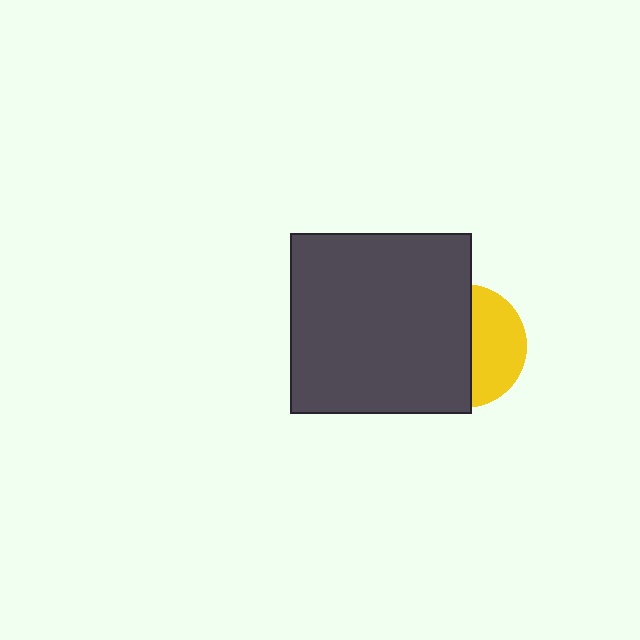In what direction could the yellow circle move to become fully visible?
The yellow circle could move right. That would shift it out from behind the dark gray square entirely.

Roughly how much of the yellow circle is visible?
A small part of it is visible (roughly 43%).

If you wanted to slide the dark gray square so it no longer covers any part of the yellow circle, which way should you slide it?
Slide it left — that is the most direct way to separate the two shapes.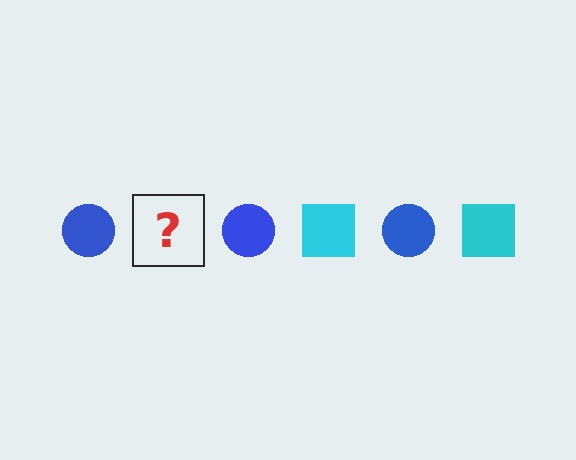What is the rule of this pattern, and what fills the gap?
The rule is that the pattern alternates between blue circle and cyan square. The gap should be filled with a cyan square.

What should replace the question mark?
The question mark should be replaced with a cyan square.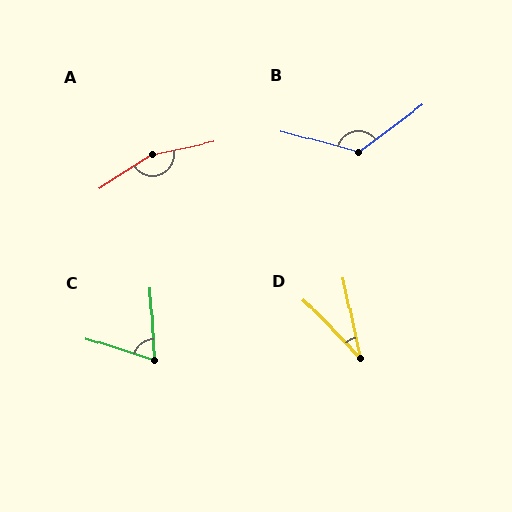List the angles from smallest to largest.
D (31°), C (69°), B (128°), A (159°).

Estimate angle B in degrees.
Approximately 128 degrees.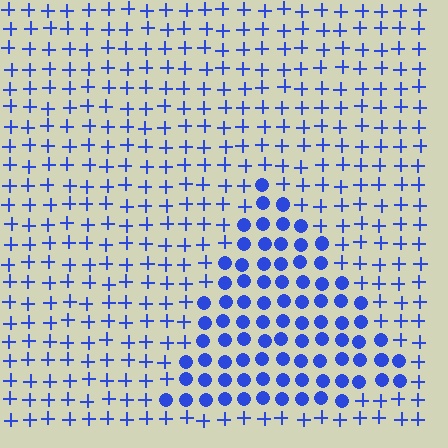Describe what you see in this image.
The image is filled with small blue elements arranged in a uniform grid. A triangle-shaped region contains circles, while the surrounding area contains plus signs. The boundary is defined purely by the change in element shape.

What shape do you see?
I see a triangle.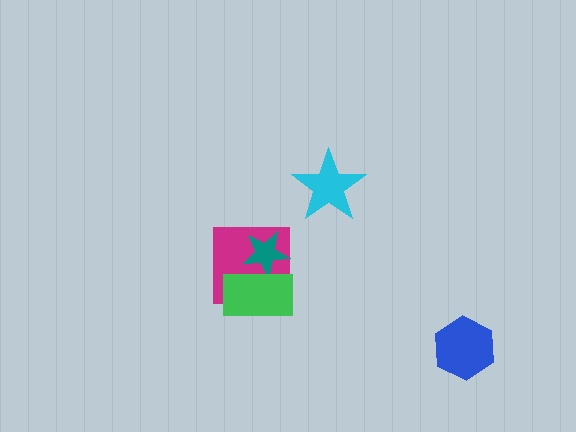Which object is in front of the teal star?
The green rectangle is in front of the teal star.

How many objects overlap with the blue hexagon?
0 objects overlap with the blue hexagon.